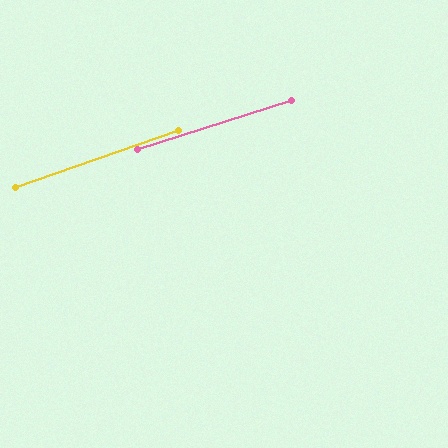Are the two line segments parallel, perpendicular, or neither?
Parallel — their directions differ by only 1.3°.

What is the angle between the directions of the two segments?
Approximately 1 degree.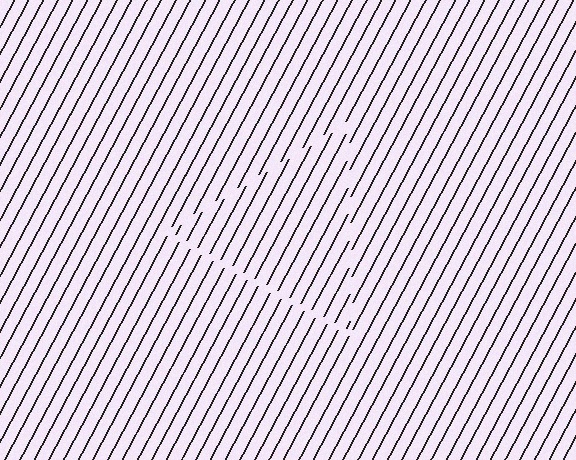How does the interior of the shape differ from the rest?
The interior of the shape contains the same grating, shifted by half a period — the contour is defined by the phase discontinuity where line-ends from the inner and outer gratings abut.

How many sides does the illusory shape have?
3 sides — the line-ends trace a triangle.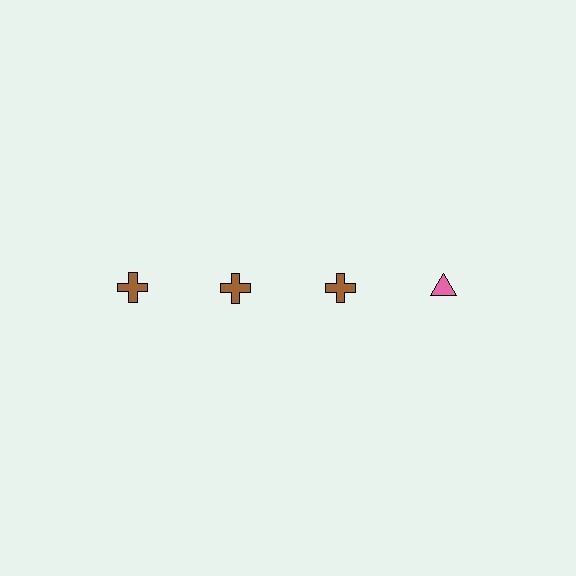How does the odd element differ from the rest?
It differs in both color (pink instead of brown) and shape (triangle instead of cross).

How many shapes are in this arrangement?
There are 4 shapes arranged in a grid pattern.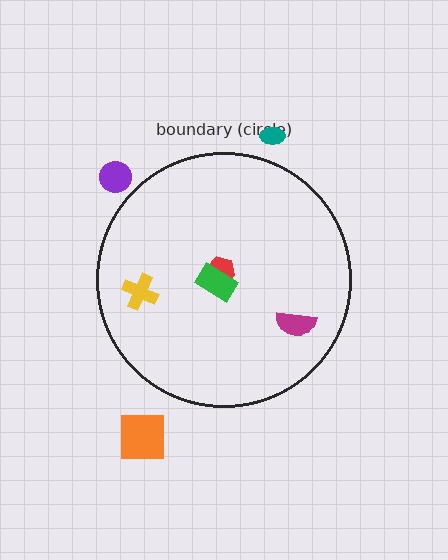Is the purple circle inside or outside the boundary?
Outside.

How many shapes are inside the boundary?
4 inside, 3 outside.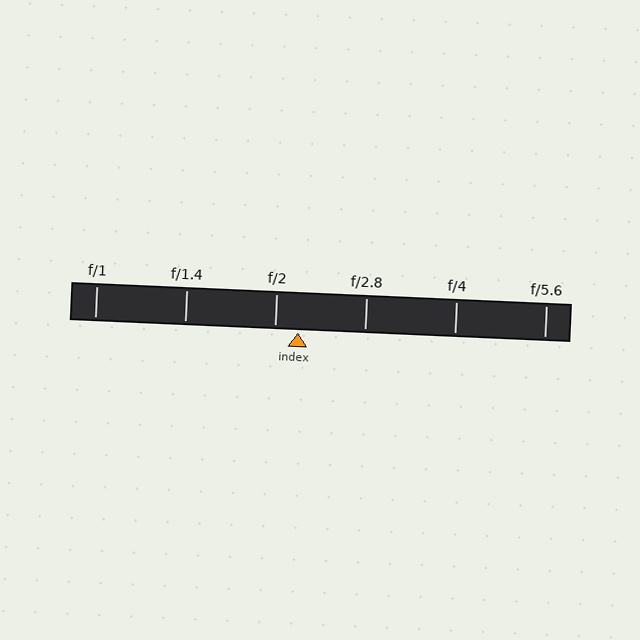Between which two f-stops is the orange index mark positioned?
The index mark is between f/2 and f/2.8.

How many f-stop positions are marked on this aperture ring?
There are 6 f-stop positions marked.